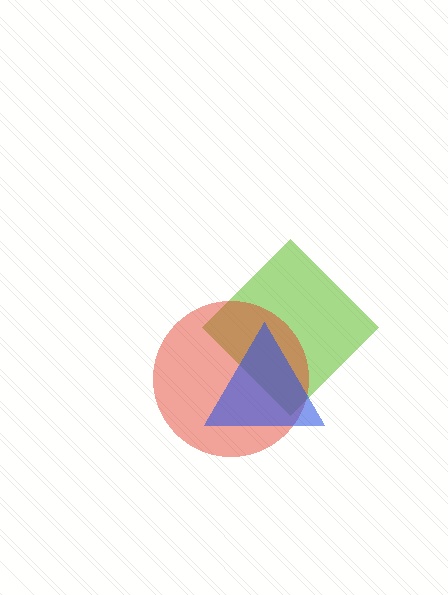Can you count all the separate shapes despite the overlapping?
Yes, there are 3 separate shapes.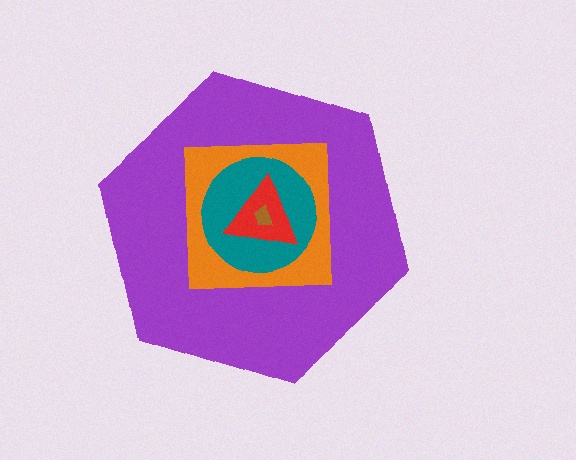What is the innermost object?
The brown trapezoid.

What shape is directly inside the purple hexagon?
The orange square.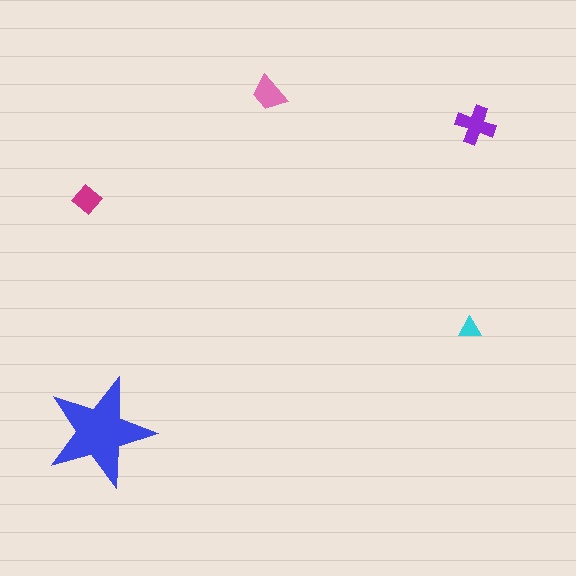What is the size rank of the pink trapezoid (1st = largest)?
3rd.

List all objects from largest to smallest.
The blue star, the purple cross, the pink trapezoid, the magenta diamond, the cyan triangle.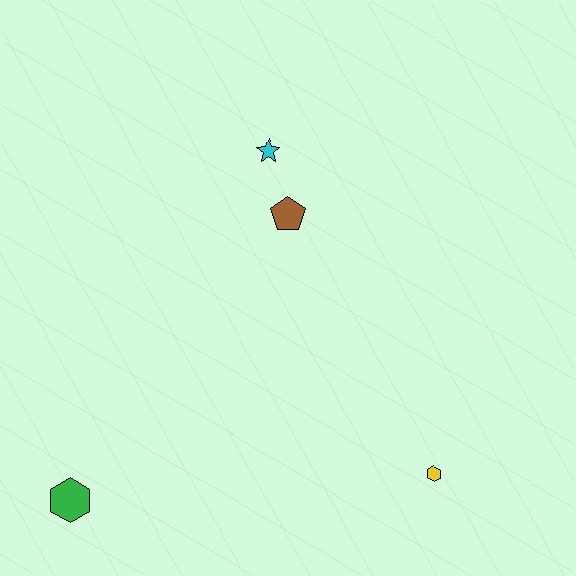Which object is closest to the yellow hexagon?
The brown pentagon is closest to the yellow hexagon.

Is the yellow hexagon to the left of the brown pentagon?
No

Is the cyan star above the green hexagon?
Yes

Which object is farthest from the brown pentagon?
The green hexagon is farthest from the brown pentagon.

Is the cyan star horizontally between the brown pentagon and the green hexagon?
Yes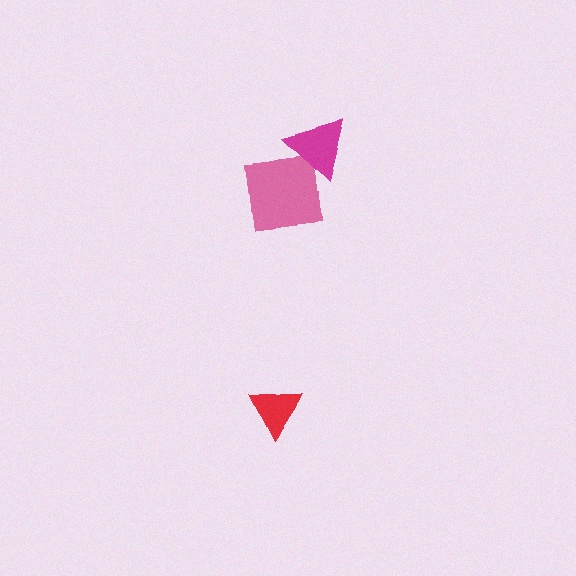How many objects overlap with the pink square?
1 object overlaps with the pink square.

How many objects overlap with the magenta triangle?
1 object overlaps with the magenta triangle.